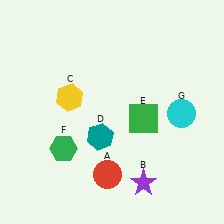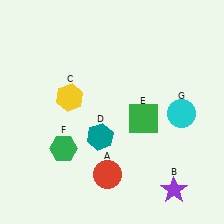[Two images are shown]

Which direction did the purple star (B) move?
The purple star (B) moved right.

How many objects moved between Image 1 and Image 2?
1 object moved between the two images.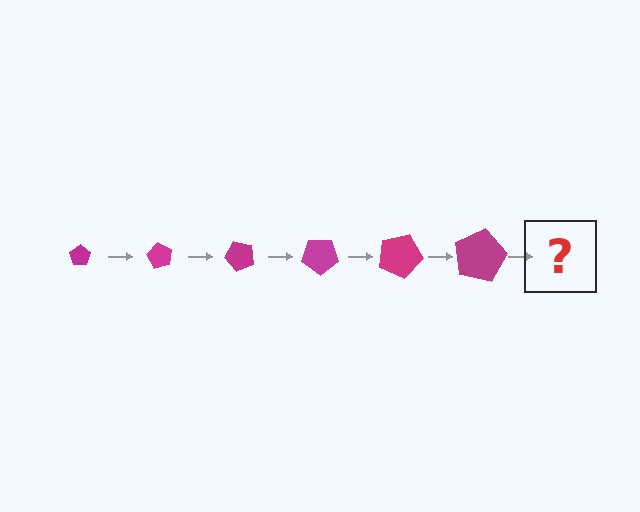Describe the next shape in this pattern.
It should be a pentagon, larger than the previous one and rotated 360 degrees from the start.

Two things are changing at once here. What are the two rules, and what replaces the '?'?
The two rules are that the pentagon grows larger each step and it rotates 60 degrees each step. The '?' should be a pentagon, larger than the previous one and rotated 360 degrees from the start.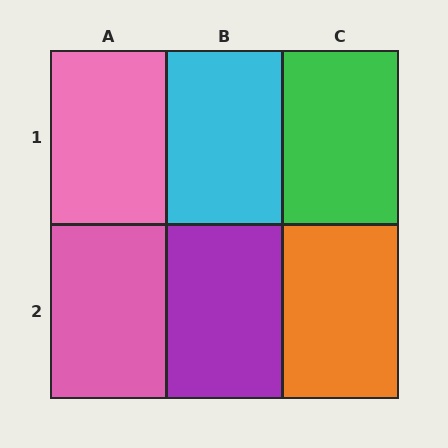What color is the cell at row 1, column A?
Pink.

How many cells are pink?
2 cells are pink.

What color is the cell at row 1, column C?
Green.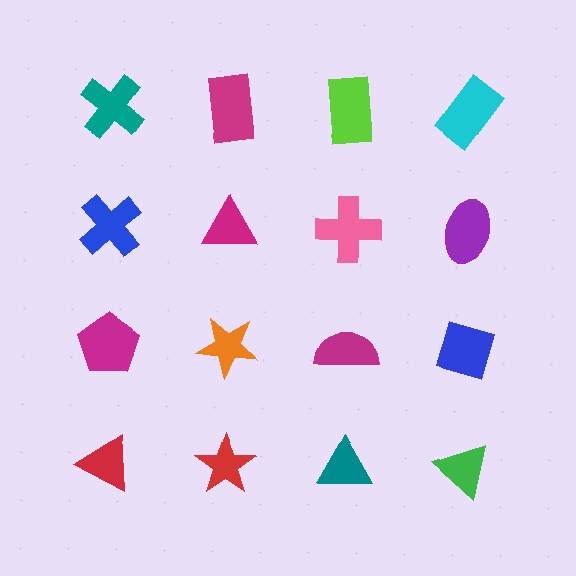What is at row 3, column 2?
An orange star.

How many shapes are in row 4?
4 shapes.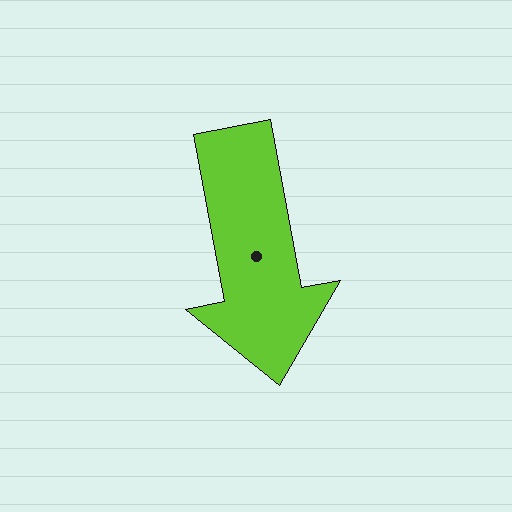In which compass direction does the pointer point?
South.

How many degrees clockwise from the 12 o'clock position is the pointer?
Approximately 170 degrees.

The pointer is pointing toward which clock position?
Roughly 6 o'clock.